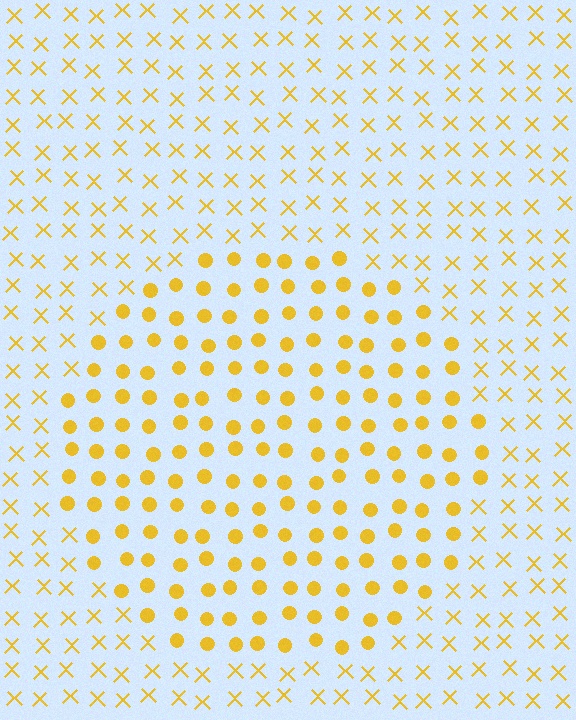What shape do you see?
I see a circle.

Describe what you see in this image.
The image is filled with small yellow elements arranged in a uniform grid. A circle-shaped region contains circles, while the surrounding area contains X marks. The boundary is defined purely by the change in element shape.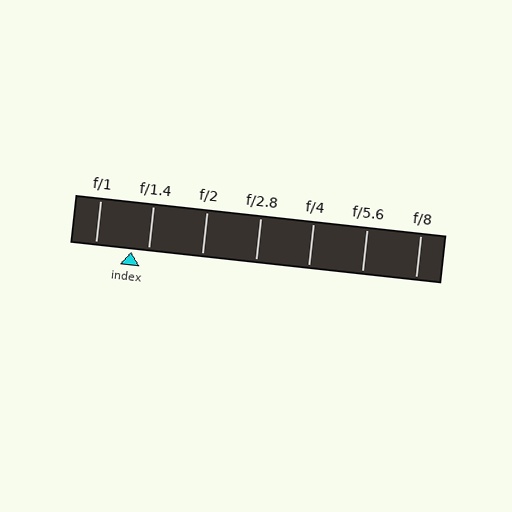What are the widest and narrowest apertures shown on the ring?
The widest aperture shown is f/1 and the narrowest is f/8.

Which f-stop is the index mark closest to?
The index mark is closest to f/1.4.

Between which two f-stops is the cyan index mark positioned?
The index mark is between f/1 and f/1.4.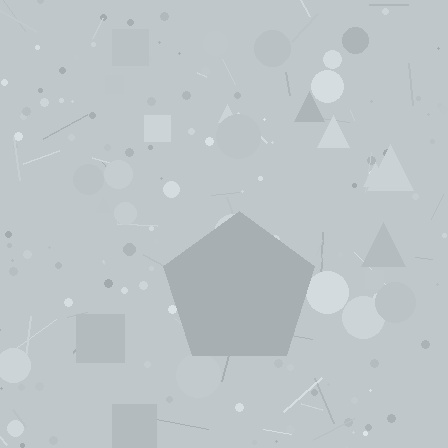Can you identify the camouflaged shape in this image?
The camouflaged shape is a pentagon.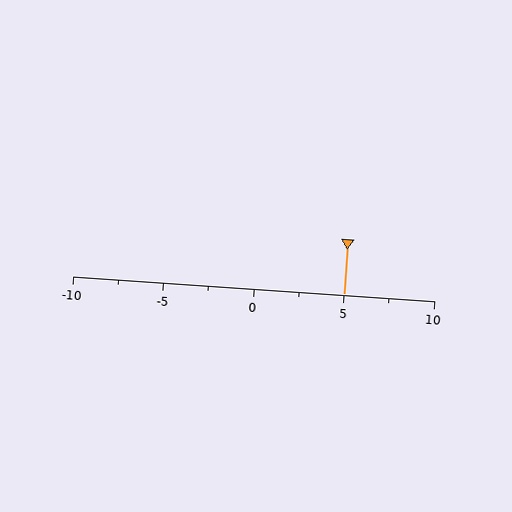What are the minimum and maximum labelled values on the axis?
The axis runs from -10 to 10.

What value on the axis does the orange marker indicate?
The marker indicates approximately 5.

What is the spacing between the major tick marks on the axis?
The major ticks are spaced 5 apart.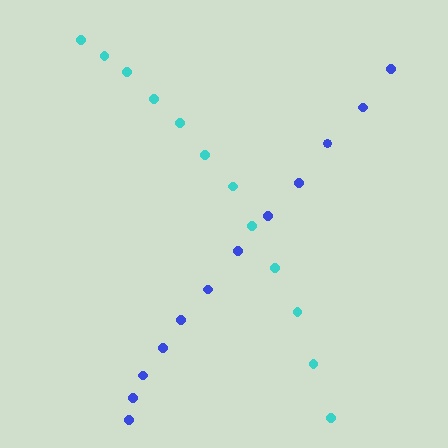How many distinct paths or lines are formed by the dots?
There are 2 distinct paths.